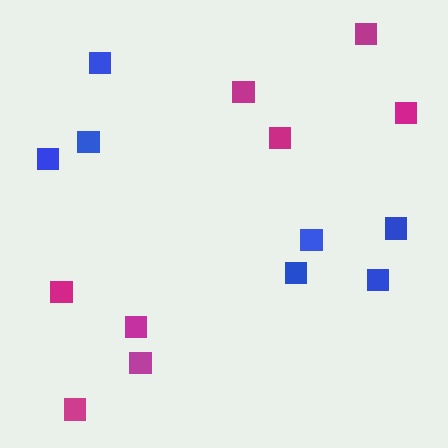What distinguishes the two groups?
There are 2 groups: one group of blue squares (7) and one group of magenta squares (8).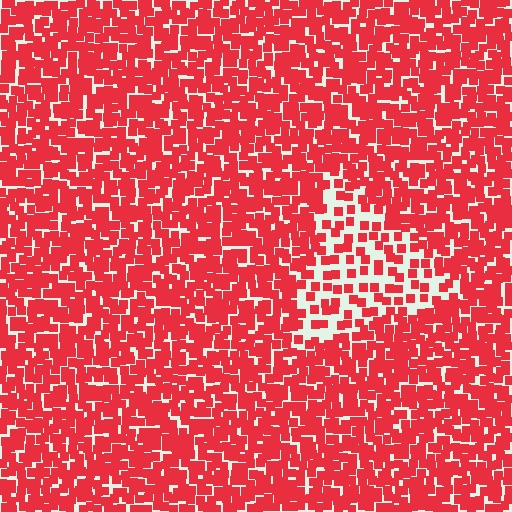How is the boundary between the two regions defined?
The boundary is defined by a change in element density (approximately 2.2x ratio). All elements are the same color, size, and shape.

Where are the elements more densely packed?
The elements are more densely packed outside the triangle boundary.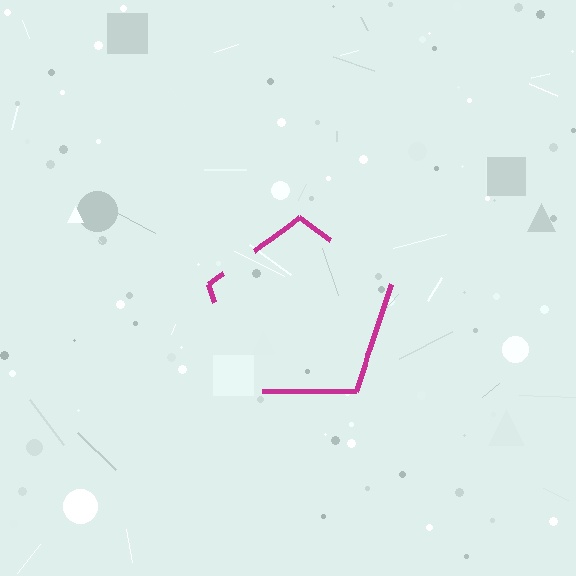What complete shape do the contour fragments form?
The contour fragments form a pentagon.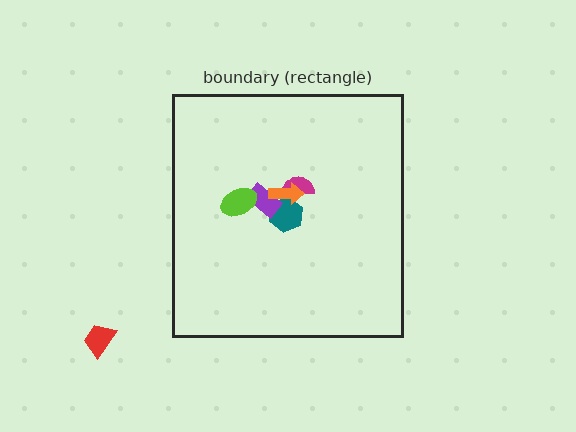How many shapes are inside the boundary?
5 inside, 1 outside.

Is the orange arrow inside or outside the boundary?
Inside.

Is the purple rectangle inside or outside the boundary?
Inside.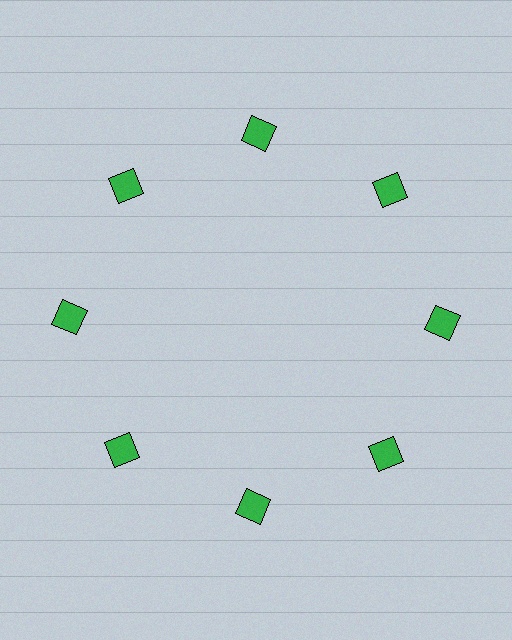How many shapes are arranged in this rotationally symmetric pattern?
There are 8 shapes, arranged in 8 groups of 1.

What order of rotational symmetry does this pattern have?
This pattern has 8-fold rotational symmetry.